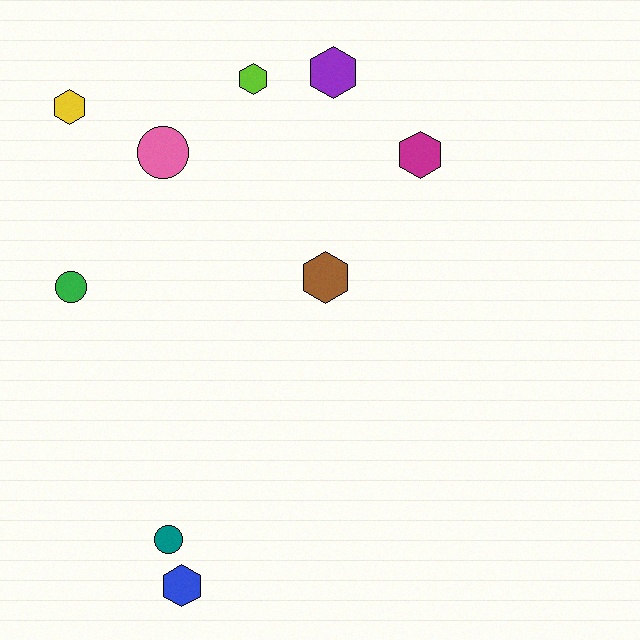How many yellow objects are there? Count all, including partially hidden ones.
There is 1 yellow object.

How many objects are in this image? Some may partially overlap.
There are 9 objects.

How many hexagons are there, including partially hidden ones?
There are 6 hexagons.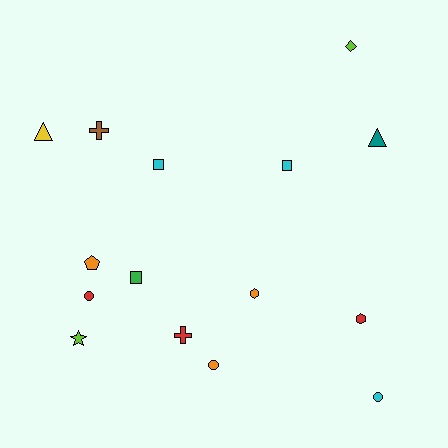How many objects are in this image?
There are 15 objects.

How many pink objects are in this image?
There are no pink objects.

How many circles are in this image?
There are 3 circles.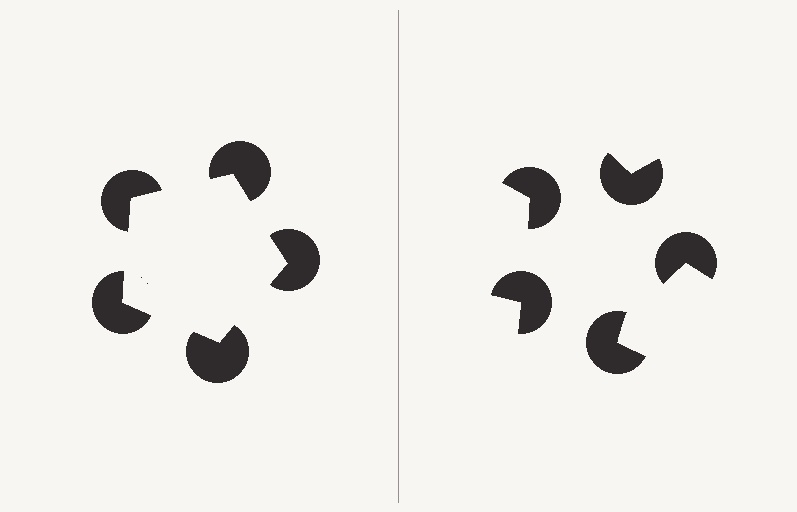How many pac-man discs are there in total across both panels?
10 — 5 on each side.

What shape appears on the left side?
An illusory pentagon.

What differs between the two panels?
The pac-man discs are positioned identically on both sides; only the wedge orientations differ. On the left they align to a pentagon; on the right they are misaligned.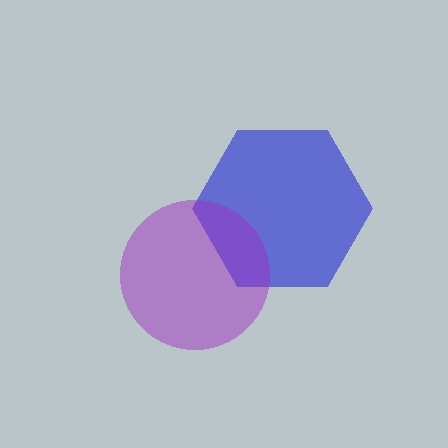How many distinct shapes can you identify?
There are 2 distinct shapes: a blue hexagon, a purple circle.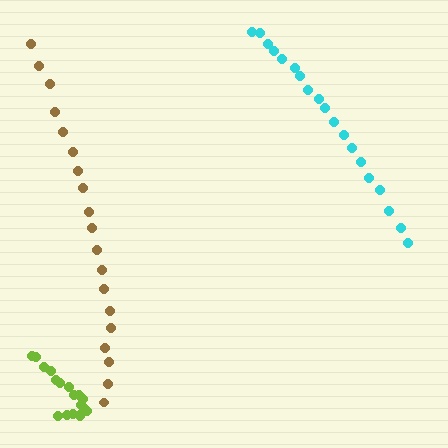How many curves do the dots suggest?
There are 3 distinct paths.